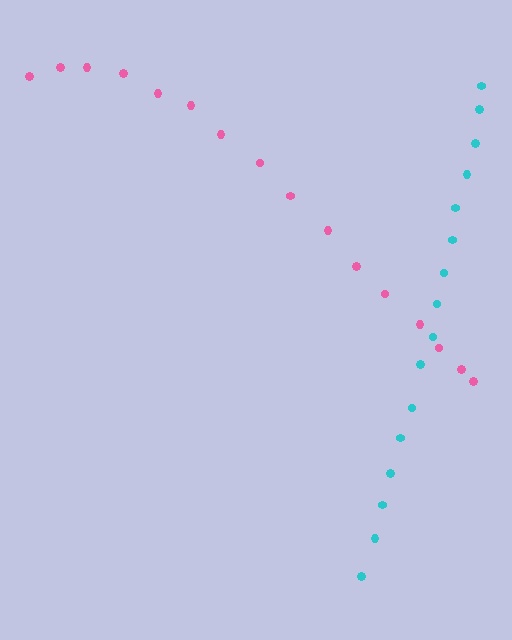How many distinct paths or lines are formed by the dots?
There are 2 distinct paths.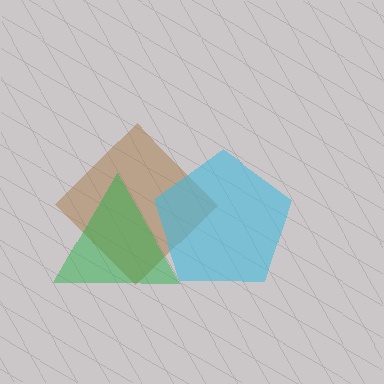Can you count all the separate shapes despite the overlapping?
Yes, there are 3 separate shapes.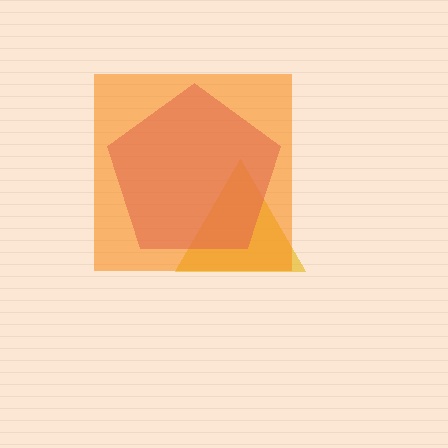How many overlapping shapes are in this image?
There are 3 overlapping shapes in the image.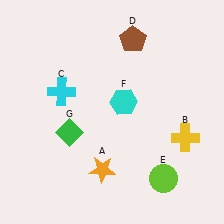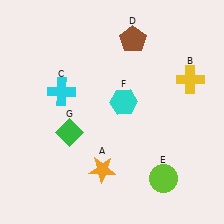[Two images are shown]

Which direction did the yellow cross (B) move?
The yellow cross (B) moved up.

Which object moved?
The yellow cross (B) moved up.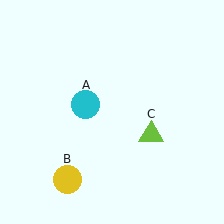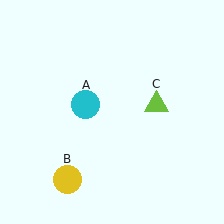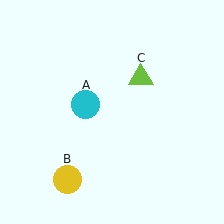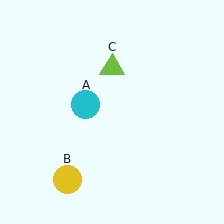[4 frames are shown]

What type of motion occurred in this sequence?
The lime triangle (object C) rotated counterclockwise around the center of the scene.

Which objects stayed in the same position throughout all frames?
Cyan circle (object A) and yellow circle (object B) remained stationary.